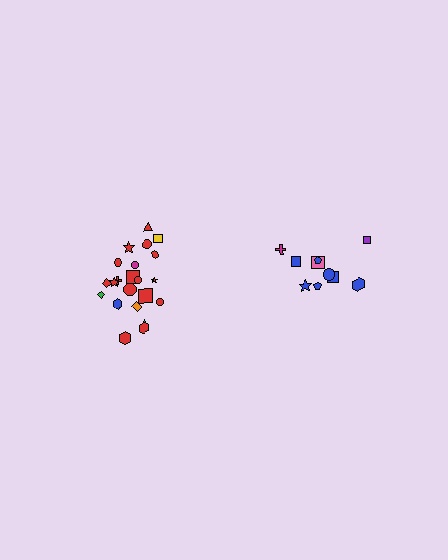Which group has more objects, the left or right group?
The left group.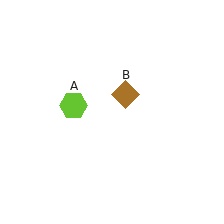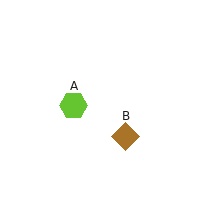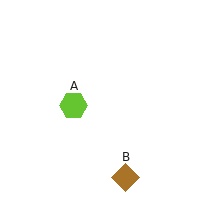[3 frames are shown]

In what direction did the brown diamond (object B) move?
The brown diamond (object B) moved down.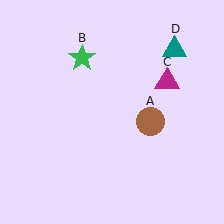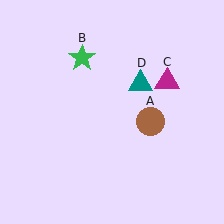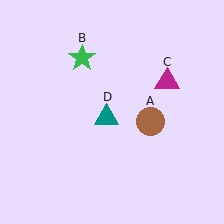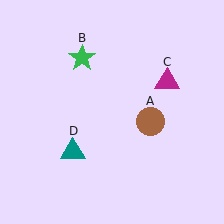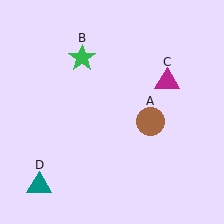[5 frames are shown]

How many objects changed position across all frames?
1 object changed position: teal triangle (object D).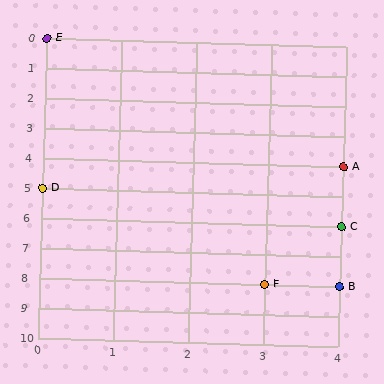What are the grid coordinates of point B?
Point B is at grid coordinates (4, 8).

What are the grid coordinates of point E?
Point E is at grid coordinates (0, 0).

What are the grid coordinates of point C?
Point C is at grid coordinates (4, 6).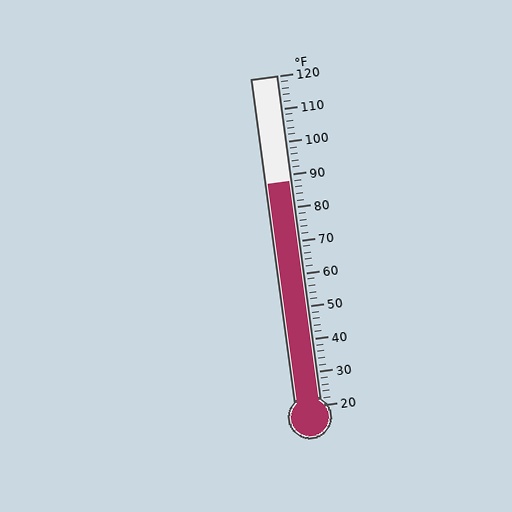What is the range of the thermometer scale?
The thermometer scale ranges from 20°F to 120°F.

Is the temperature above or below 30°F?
The temperature is above 30°F.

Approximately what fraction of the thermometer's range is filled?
The thermometer is filled to approximately 70% of its range.